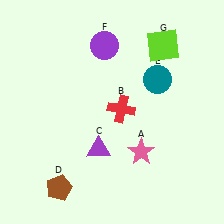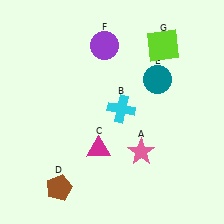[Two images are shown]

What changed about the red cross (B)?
In Image 1, B is red. In Image 2, it changed to cyan.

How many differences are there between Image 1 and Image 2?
There are 2 differences between the two images.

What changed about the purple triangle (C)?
In Image 1, C is purple. In Image 2, it changed to magenta.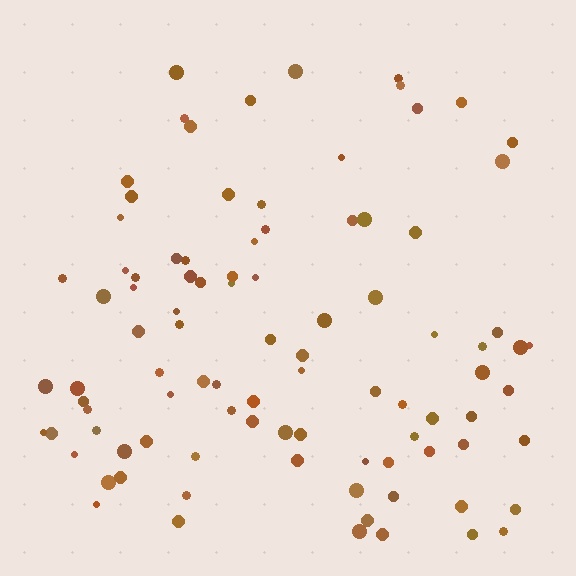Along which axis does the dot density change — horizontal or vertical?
Vertical.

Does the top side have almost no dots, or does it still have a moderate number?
Still a moderate number, just noticeably fewer than the bottom.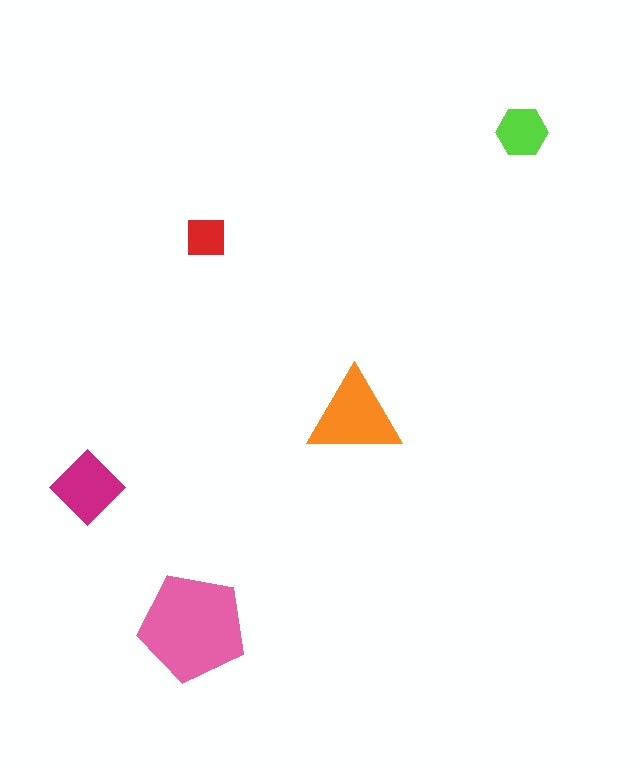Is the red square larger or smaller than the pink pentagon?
Smaller.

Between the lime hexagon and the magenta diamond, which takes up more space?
The magenta diamond.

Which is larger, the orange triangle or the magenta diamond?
The orange triangle.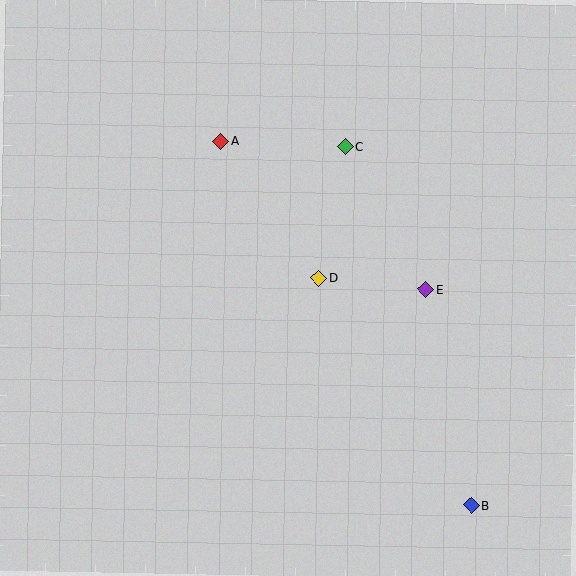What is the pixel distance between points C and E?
The distance between C and E is 164 pixels.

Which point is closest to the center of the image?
Point D at (319, 278) is closest to the center.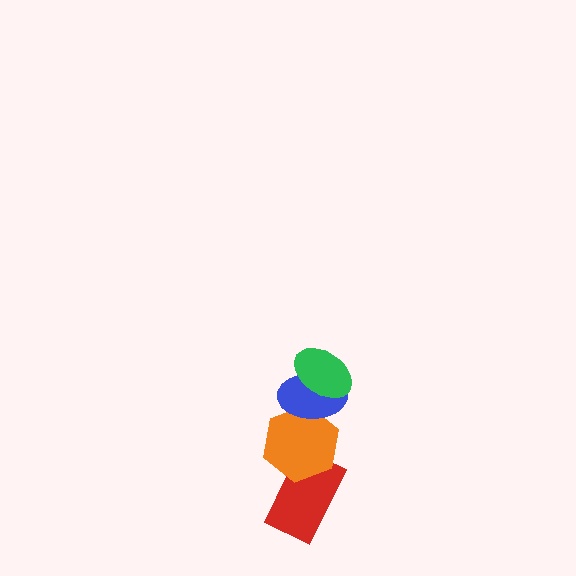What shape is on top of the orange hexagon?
The blue ellipse is on top of the orange hexagon.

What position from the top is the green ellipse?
The green ellipse is 1st from the top.